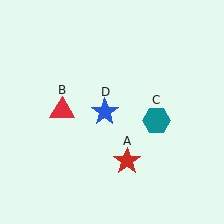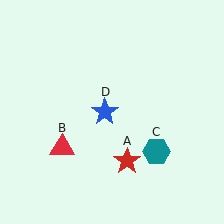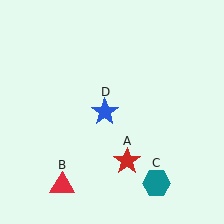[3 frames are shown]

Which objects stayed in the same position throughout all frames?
Red star (object A) and blue star (object D) remained stationary.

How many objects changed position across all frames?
2 objects changed position: red triangle (object B), teal hexagon (object C).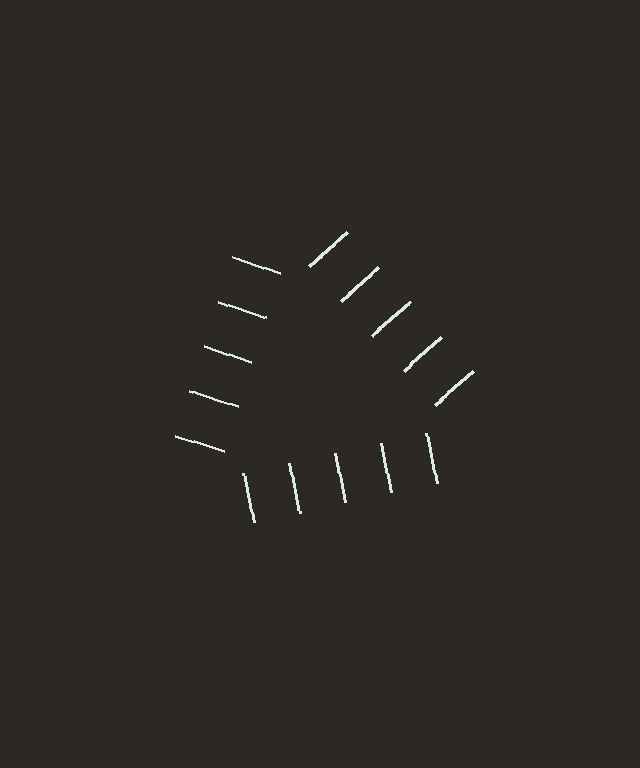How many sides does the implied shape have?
3 sides — the line-ends trace a triangle.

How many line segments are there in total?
15 — 5 along each of the 3 edges.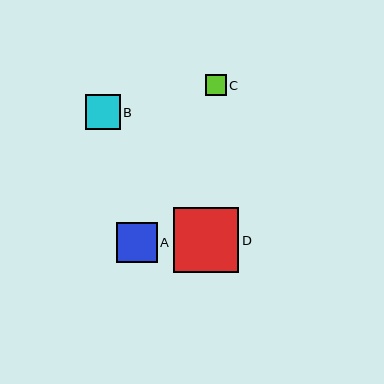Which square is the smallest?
Square C is the smallest with a size of approximately 21 pixels.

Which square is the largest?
Square D is the largest with a size of approximately 65 pixels.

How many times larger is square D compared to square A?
Square D is approximately 1.6 times the size of square A.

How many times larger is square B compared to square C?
Square B is approximately 1.7 times the size of square C.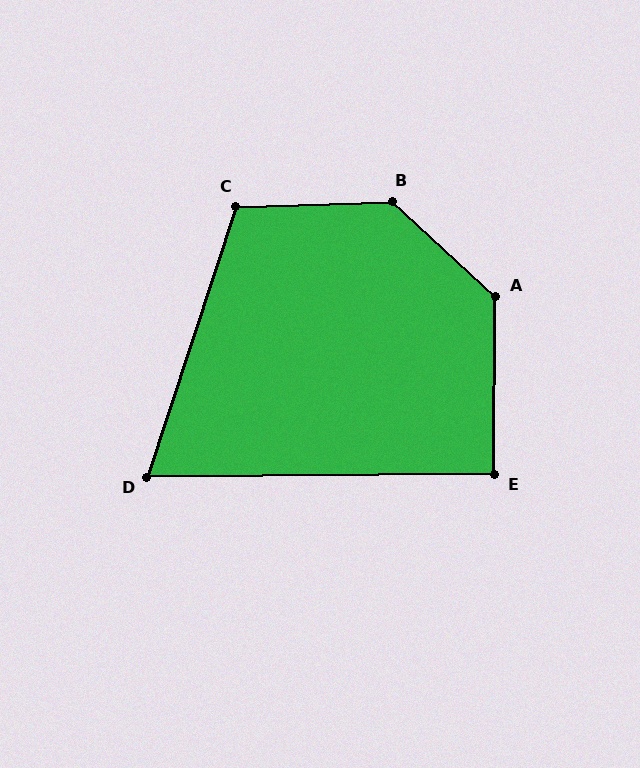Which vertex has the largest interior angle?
B, at approximately 136 degrees.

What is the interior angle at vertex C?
Approximately 110 degrees (obtuse).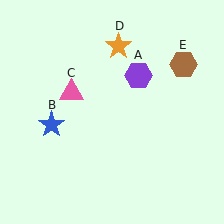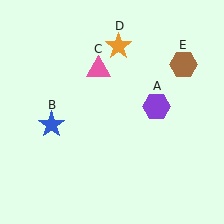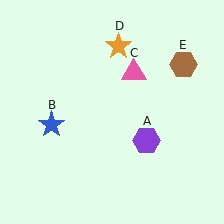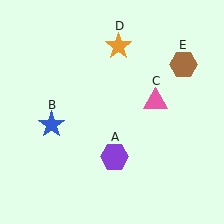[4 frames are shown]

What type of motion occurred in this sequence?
The purple hexagon (object A), pink triangle (object C) rotated clockwise around the center of the scene.